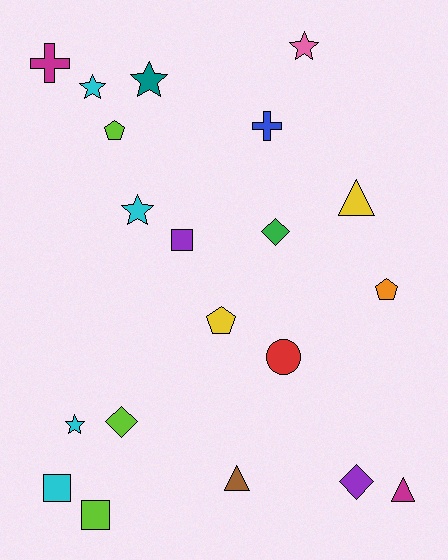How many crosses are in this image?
There are 2 crosses.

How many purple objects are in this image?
There are 2 purple objects.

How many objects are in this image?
There are 20 objects.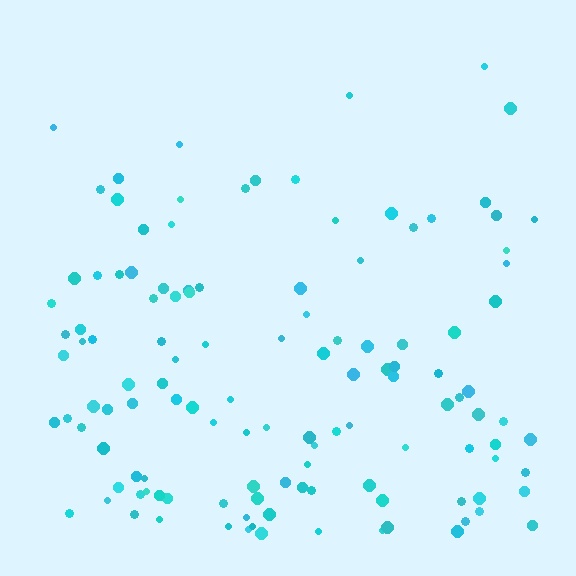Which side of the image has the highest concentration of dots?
The bottom.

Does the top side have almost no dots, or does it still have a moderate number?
Still a moderate number, just noticeably fewer than the bottom.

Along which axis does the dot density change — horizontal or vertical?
Vertical.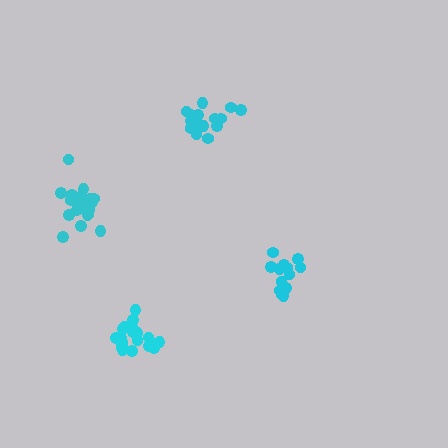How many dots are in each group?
Group 1: 20 dots, Group 2: 20 dots, Group 3: 17 dots, Group 4: 15 dots (72 total).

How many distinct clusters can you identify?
There are 4 distinct clusters.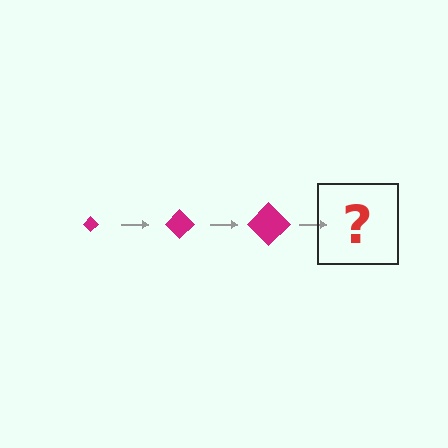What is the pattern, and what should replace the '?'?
The pattern is that the diamond gets progressively larger each step. The '?' should be a magenta diamond, larger than the previous one.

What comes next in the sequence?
The next element should be a magenta diamond, larger than the previous one.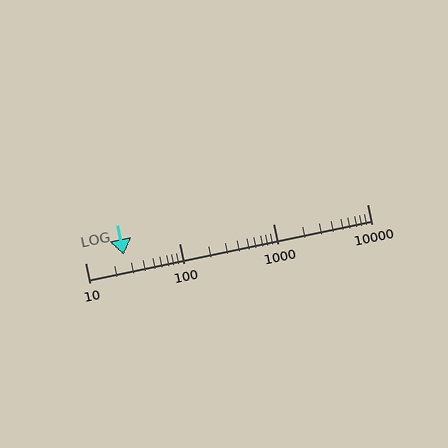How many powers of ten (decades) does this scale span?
The scale spans 3 decades, from 10 to 10000.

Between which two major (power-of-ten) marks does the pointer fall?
The pointer is between 10 and 100.